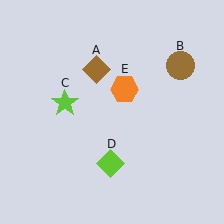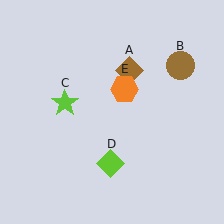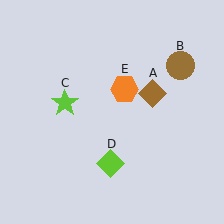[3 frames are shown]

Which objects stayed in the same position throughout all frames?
Brown circle (object B) and lime star (object C) and lime diamond (object D) and orange hexagon (object E) remained stationary.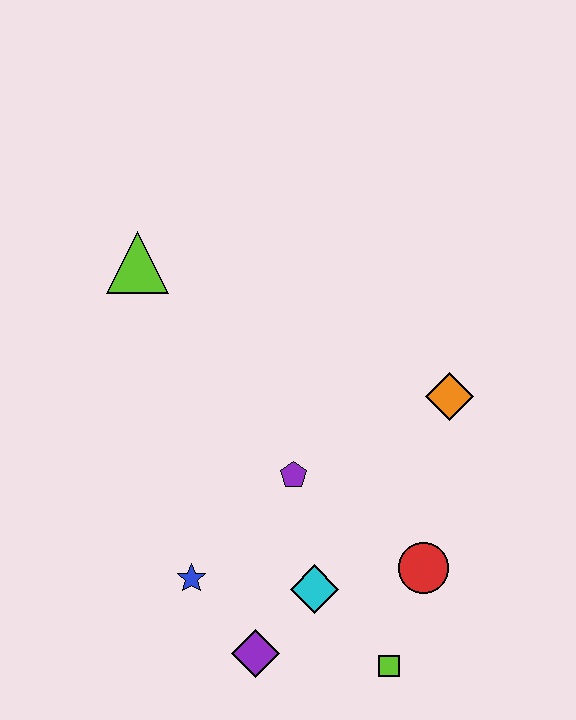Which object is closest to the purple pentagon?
The cyan diamond is closest to the purple pentagon.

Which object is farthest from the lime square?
The lime triangle is farthest from the lime square.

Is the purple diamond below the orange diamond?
Yes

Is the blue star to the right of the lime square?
No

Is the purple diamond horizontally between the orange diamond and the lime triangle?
Yes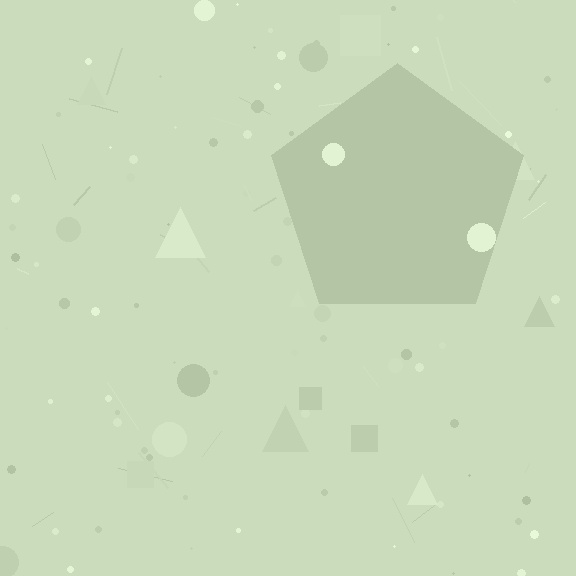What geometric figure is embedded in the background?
A pentagon is embedded in the background.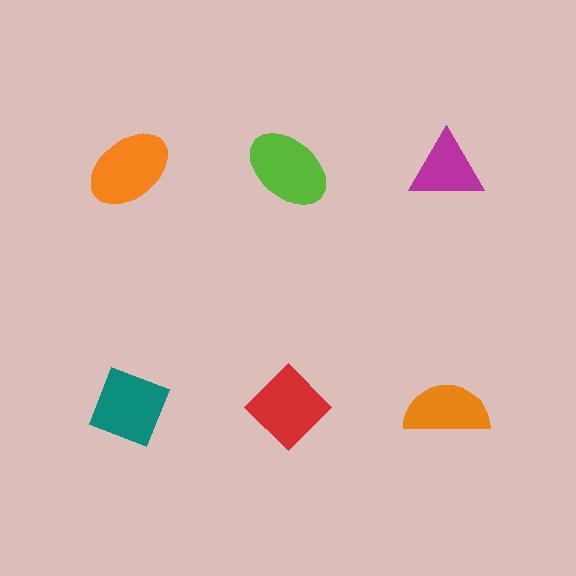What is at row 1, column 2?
A lime ellipse.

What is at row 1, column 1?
An orange ellipse.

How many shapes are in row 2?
3 shapes.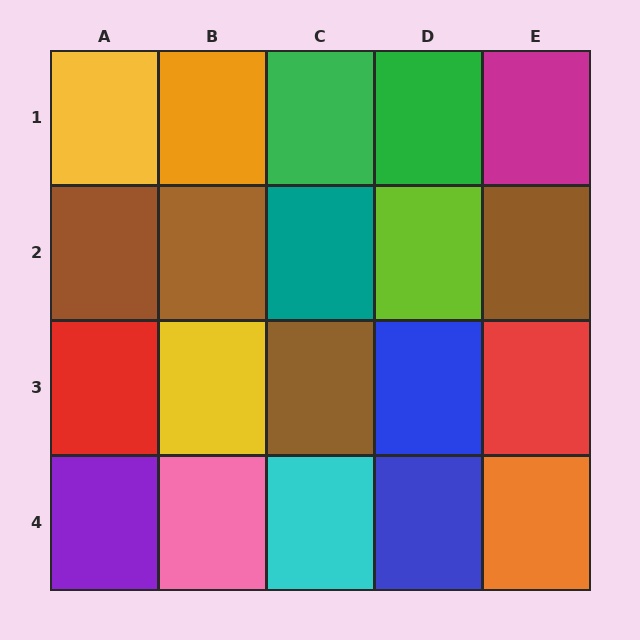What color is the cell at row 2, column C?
Teal.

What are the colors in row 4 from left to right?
Purple, pink, cyan, blue, orange.